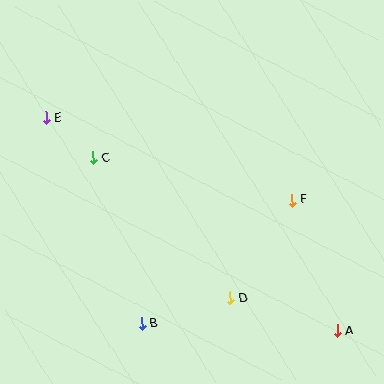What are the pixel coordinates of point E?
Point E is at (46, 118).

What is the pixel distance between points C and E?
The distance between C and E is 62 pixels.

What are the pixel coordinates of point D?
Point D is at (230, 298).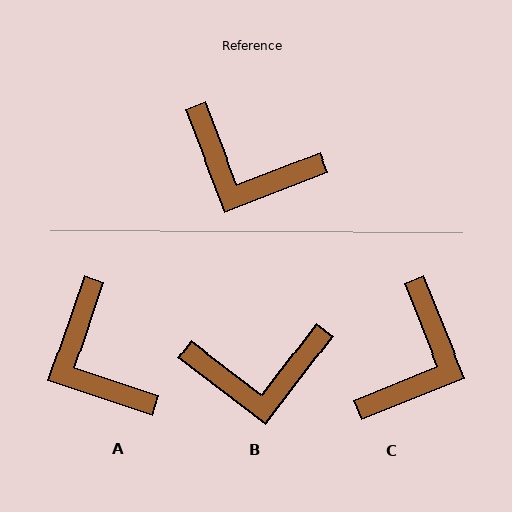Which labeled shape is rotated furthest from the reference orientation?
C, about 91 degrees away.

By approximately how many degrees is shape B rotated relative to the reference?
Approximately 32 degrees counter-clockwise.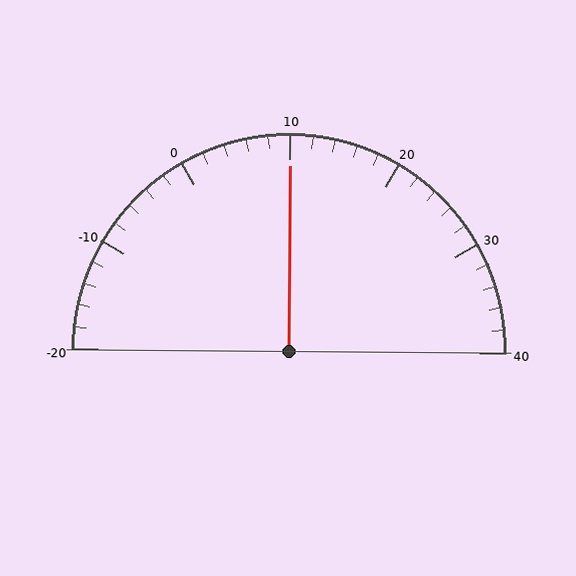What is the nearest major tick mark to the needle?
The nearest major tick mark is 10.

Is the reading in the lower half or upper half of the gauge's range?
The reading is in the upper half of the range (-20 to 40).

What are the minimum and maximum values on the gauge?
The gauge ranges from -20 to 40.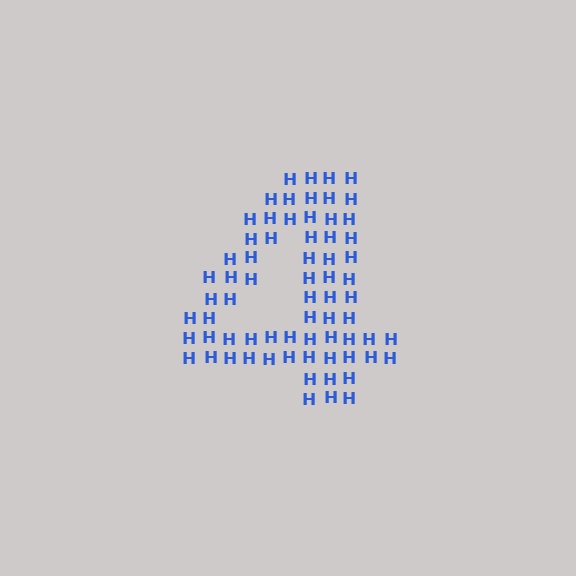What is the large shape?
The large shape is the digit 4.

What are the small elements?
The small elements are letter H's.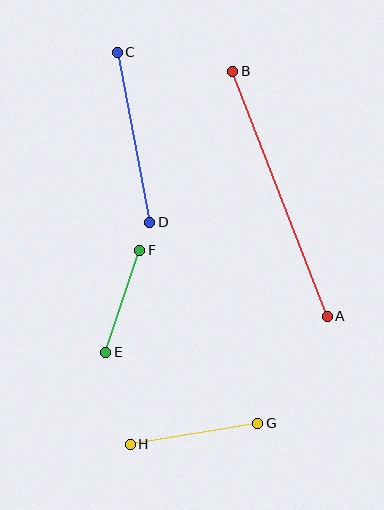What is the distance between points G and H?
The distance is approximately 129 pixels.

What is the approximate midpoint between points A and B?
The midpoint is at approximately (280, 194) pixels.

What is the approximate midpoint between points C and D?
The midpoint is at approximately (134, 137) pixels.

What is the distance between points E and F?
The distance is approximately 108 pixels.